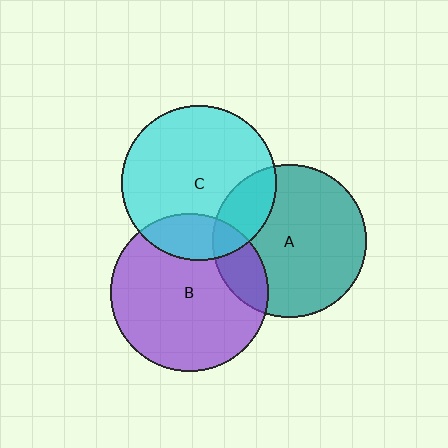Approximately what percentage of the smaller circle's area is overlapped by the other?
Approximately 20%.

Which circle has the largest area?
Circle B (purple).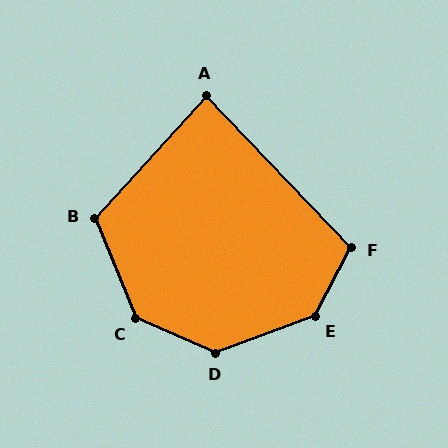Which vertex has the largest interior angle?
E, at approximately 138 degrees.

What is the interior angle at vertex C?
Approximately 136 degrees (obtuse).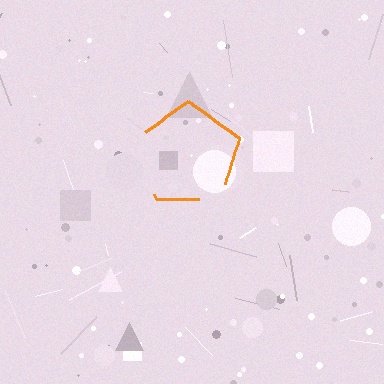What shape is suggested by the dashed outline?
The dashed outline suggests a pentagon.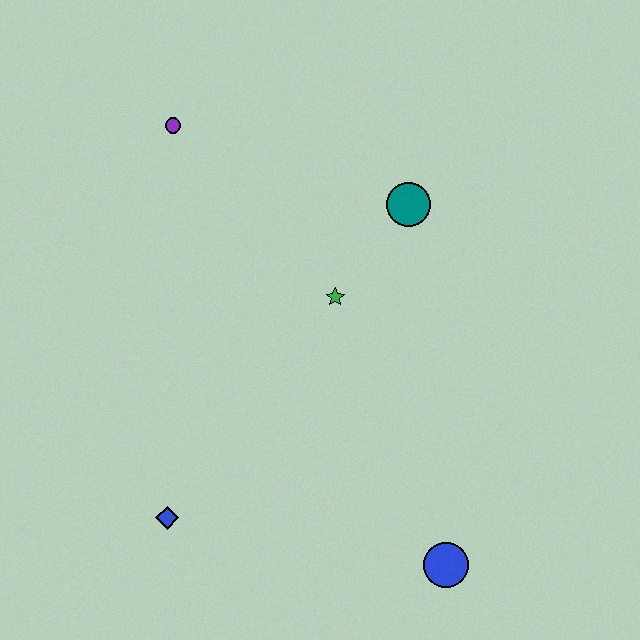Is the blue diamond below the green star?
Yes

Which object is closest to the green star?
The teal circle is closest to the green star.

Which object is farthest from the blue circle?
The purple circle is farthest from the blue circle.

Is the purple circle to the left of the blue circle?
Yes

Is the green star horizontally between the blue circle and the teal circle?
No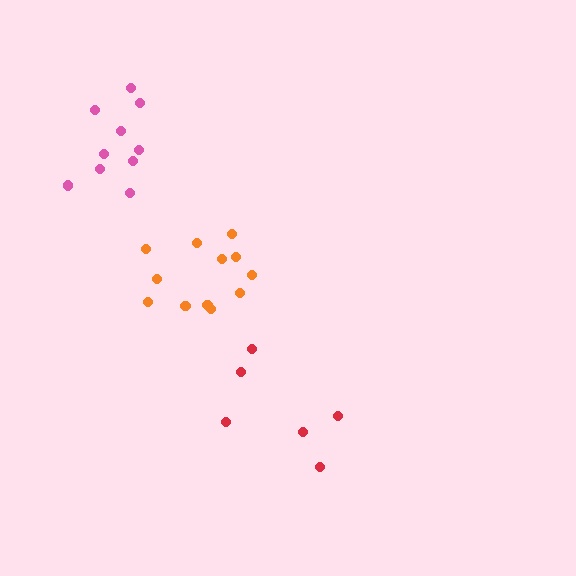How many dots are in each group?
Group 1: 12 dots, Group 2: 6 dots, Group 3: 10 dots (28 total).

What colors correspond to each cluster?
The clusters are colored: orange, red, pink.